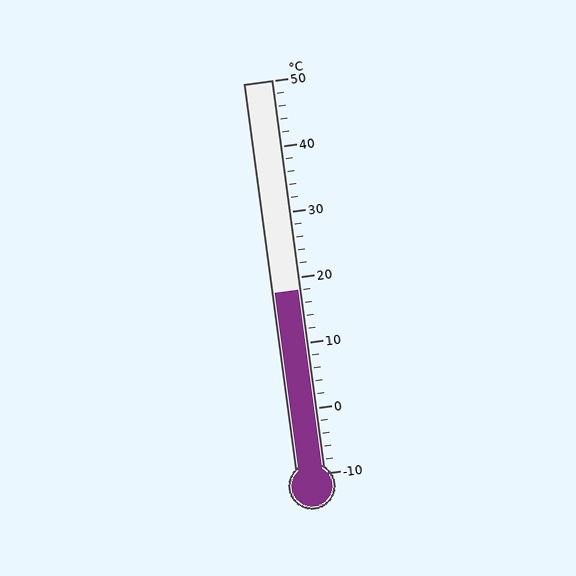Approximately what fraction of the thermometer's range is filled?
The thermometer is filled to approximately 45% of its range.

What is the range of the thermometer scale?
The thermometer scale ranges from -10°C to 50°C.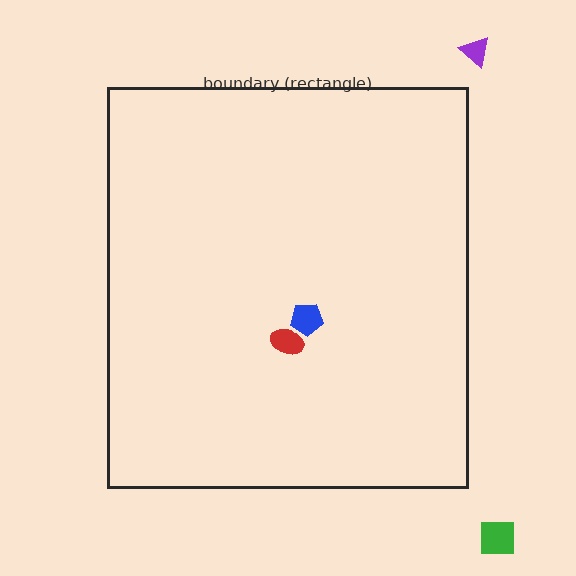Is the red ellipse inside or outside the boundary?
Inside.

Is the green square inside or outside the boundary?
Outside.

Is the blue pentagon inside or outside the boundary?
Inside.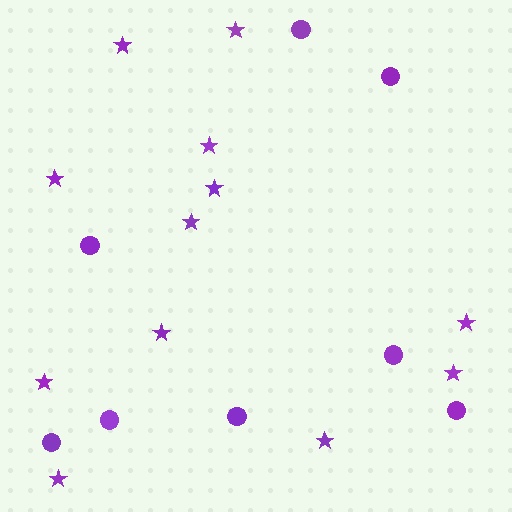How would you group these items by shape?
There are 2 groups: one group of circles (8) and one group of stars (12).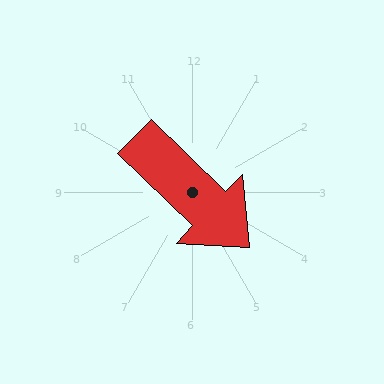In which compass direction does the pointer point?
Southeast.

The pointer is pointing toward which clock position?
Roughly 4 o'clock.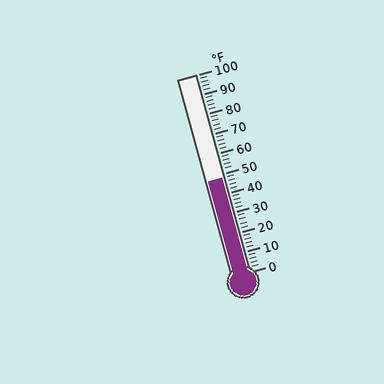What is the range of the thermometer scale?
The thermometer scale ranges from 0°F to 100°F.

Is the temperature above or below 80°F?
The temperature is below 80°F.